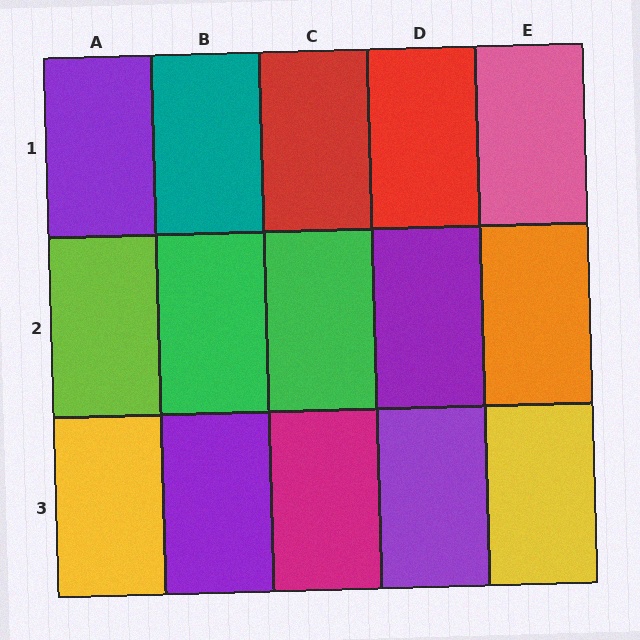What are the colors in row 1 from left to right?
Purple, teal, red, red, pink.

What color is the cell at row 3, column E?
Yellow.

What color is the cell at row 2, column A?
Lime.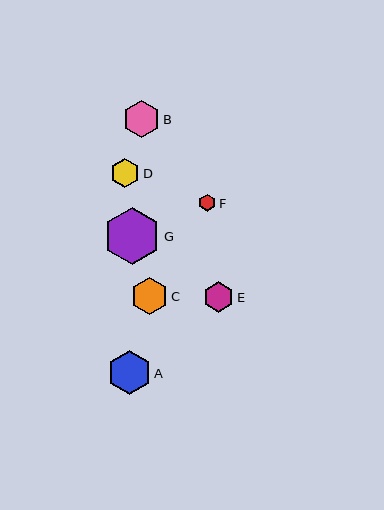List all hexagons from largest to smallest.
From largest to smallest: G, A, C, B, E, D, F.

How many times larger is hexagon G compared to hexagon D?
Hexagon G is approximately 1.9 times the size of hexagon D.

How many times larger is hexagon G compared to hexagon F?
Hexagon G is approximately 3.3 times the size of hexagon F.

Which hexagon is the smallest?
Hexagon F is the smallest with a size of approximately 17 pixels.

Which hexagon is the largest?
Hexagon G is the largest with a size of approximately 57 pixels.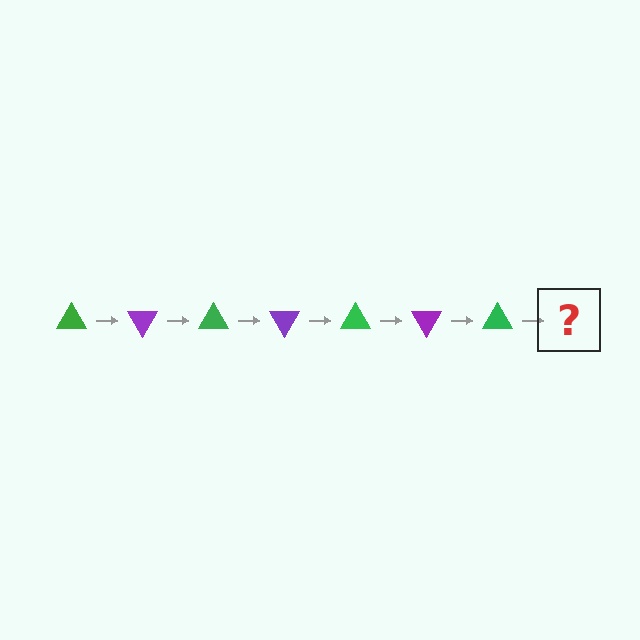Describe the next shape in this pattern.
It should be a purple triangle, rotated 420 degrees from the start.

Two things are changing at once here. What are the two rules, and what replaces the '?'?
The two rules are that it rotates 60 degrees each step and the color cycles through green and purple. The '?' should be a purple triangle, rotated 420 degrees from the start.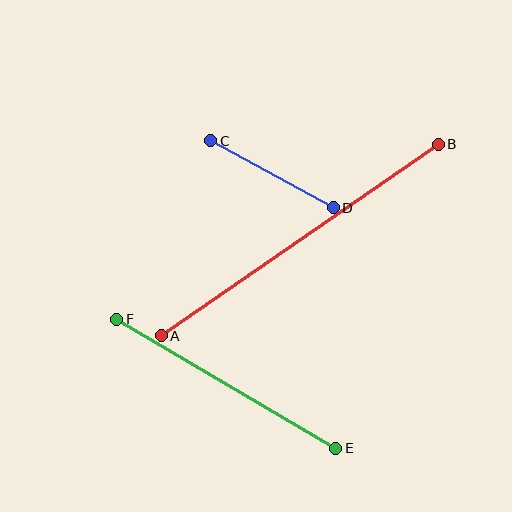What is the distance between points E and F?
The distance is approximately 254 pixels.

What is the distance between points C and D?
The distance is approximately 140 pixels.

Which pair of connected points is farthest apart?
Points A and B are farthest apart.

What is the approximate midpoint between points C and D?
The midpoint is at approximately (272, 174) pixels.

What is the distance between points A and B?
The distance is approximately 336 pixels.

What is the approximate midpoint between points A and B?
The midpoint is at approximately (300, 240) pixels.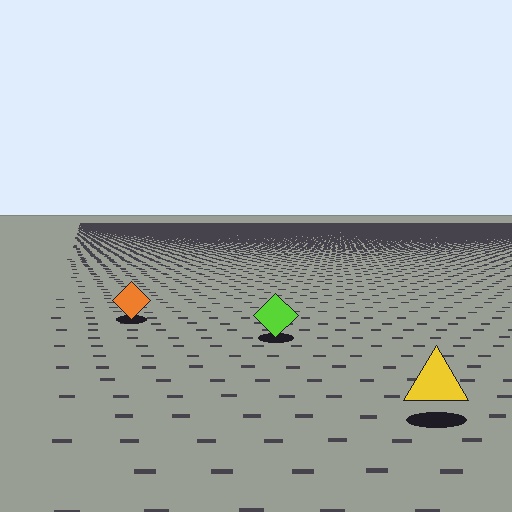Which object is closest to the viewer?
The yellow triangle is closest. The texture marks near it are larger and more spread out.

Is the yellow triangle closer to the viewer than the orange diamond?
Yes. The yellow triangle is closer — you can tell from the texture gradient: the ground texture is coarser near it.